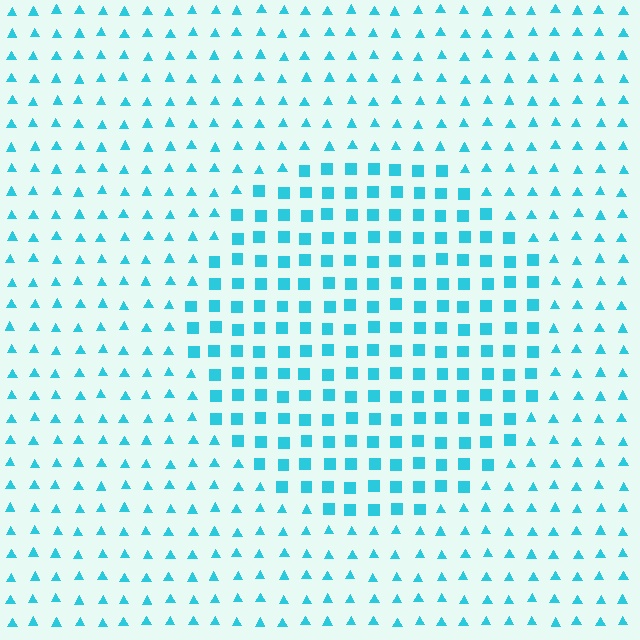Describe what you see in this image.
The image is filled with small cyan elements arranged in a uniform grid. A circle-shaped region contains squares, while the surrounding area contains triangles. The boundary is defined purely by the change in element shape.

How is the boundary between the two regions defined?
The boundary is defined by a change in element shape: squares inside vs. triangles outside. All elements share the same color and spacing.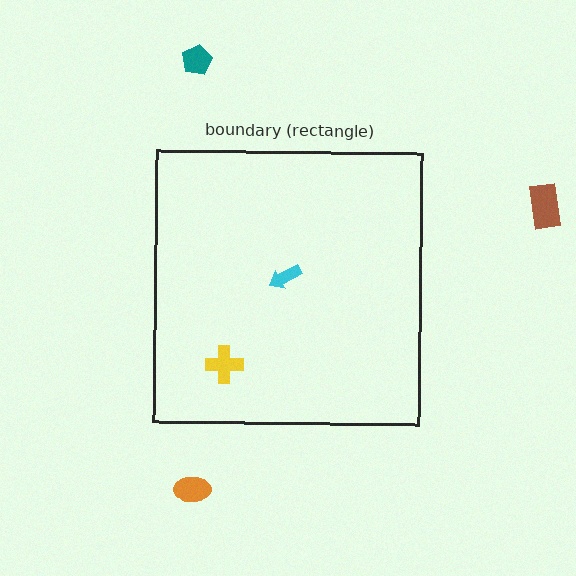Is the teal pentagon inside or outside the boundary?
Outside.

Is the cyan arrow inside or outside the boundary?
Inside.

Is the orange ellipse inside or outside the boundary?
Outside.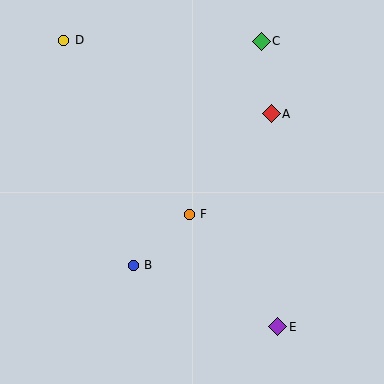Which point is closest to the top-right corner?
Point C is closest to the top-right corner.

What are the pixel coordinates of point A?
Point A is at (271, 114).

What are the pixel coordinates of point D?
Point D is at (64, 40).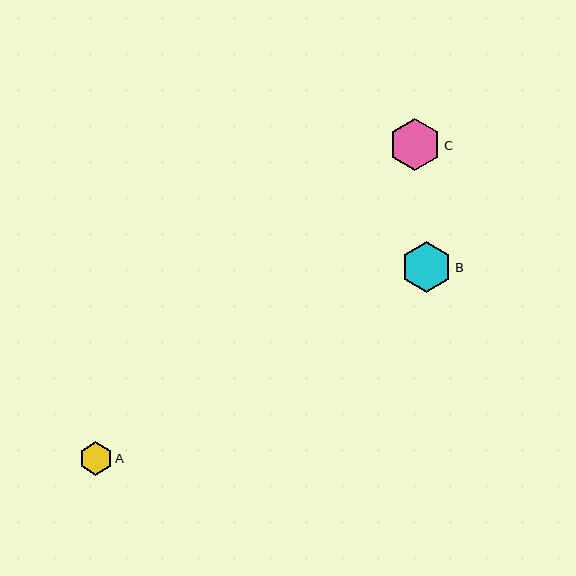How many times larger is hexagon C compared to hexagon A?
Hexagon C is approximately 1.6 times the size of hexagon A.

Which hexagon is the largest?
Hexagon C is the largest with a size of approximately 52 pixels.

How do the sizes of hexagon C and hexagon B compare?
Hexagon C and hexagon B are approximately the same size.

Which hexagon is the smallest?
Hexagon A is the smallest with a size of approximately 33 pixels.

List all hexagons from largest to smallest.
From largest to smallest: C, B, A.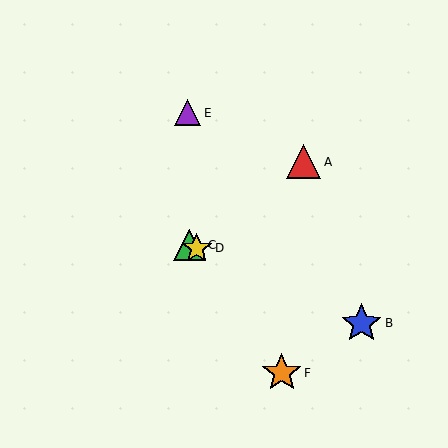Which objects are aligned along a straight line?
Objects B, C, D are aligned along a straight line.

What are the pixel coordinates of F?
Object F is at (282, 373).